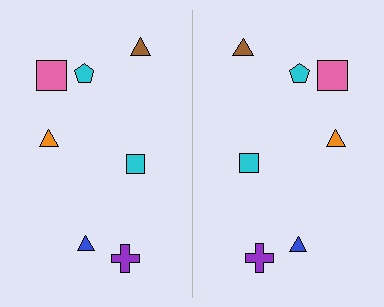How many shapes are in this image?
There are 14 shapes in this image.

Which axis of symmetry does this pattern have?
The pattern has a vertical axis of symmetry running through the center of the image.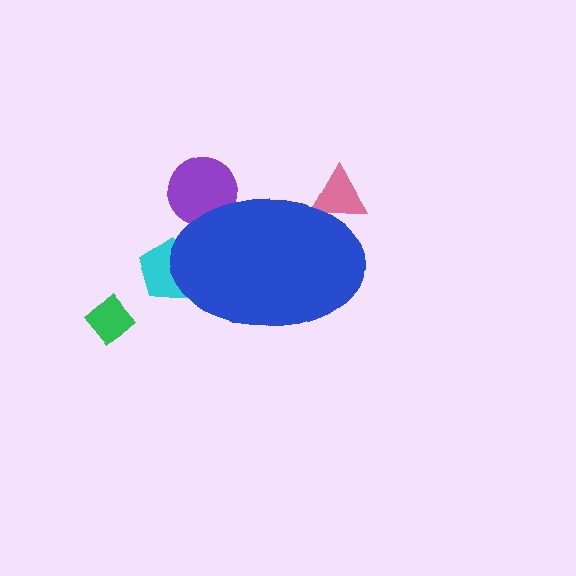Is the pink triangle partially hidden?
Yes, the pink triangle is partially hidden behind the blue ellipse.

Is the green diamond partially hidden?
No, the green diamond is fully visible.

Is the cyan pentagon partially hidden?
Yes, the cyan pentagon is partially hidden behind the blue ellipse.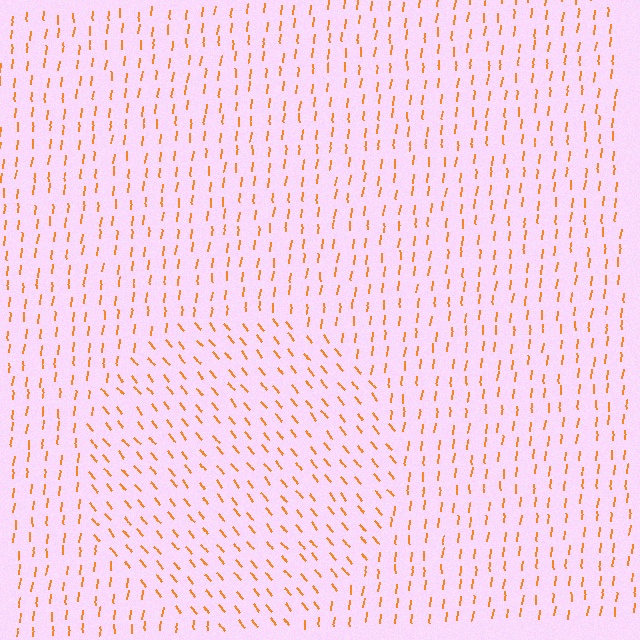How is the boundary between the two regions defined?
The boundary is defined purely by a change in line orientation (approximately 45 degrees difference). All lines are the same color and thickness.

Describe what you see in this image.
The image is filled with small orange line segments. A circle region in the image has lines oriented differently from the surrounding lines, creating a visible texture boundary.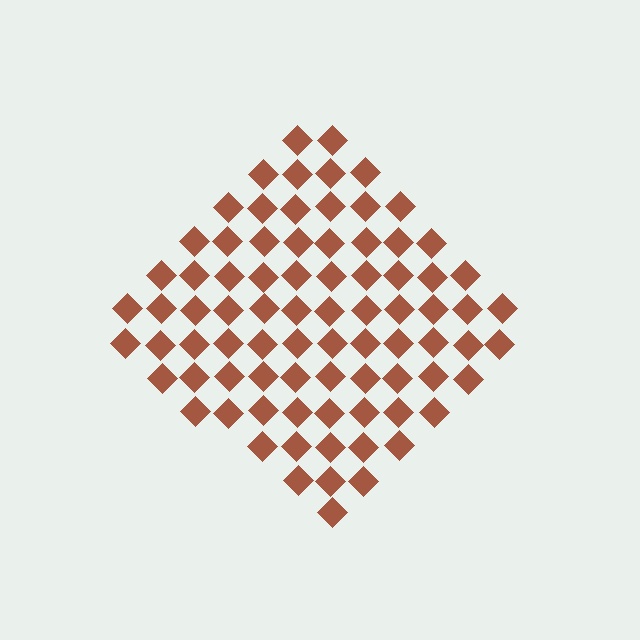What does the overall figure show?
The overall figure shows a diamond.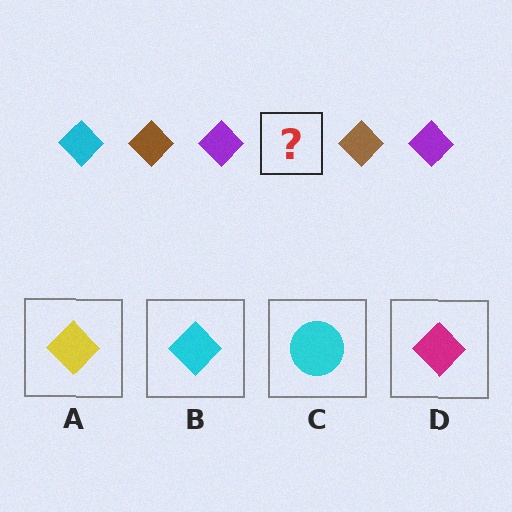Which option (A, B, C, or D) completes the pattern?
B.